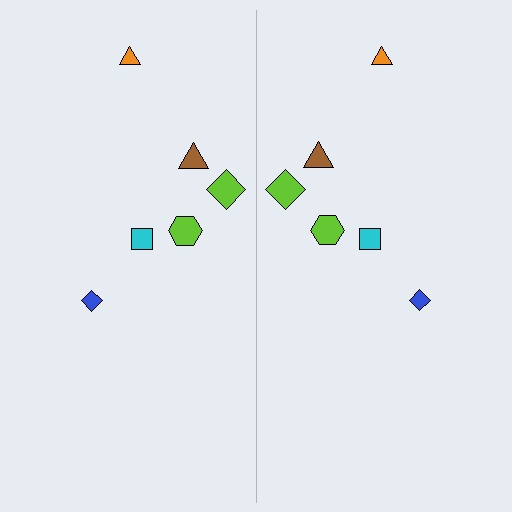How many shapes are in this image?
There are 12 shapes in this image.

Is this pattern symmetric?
Yes, this pattern has bilateral (reflection) symmetry.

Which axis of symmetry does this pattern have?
The pattern has a vertical axis of symmetry running through the center of the image.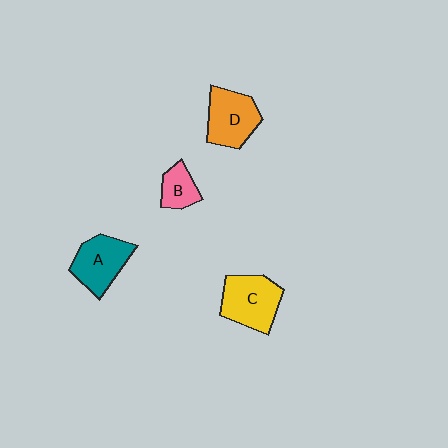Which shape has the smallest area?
Shape B (pink).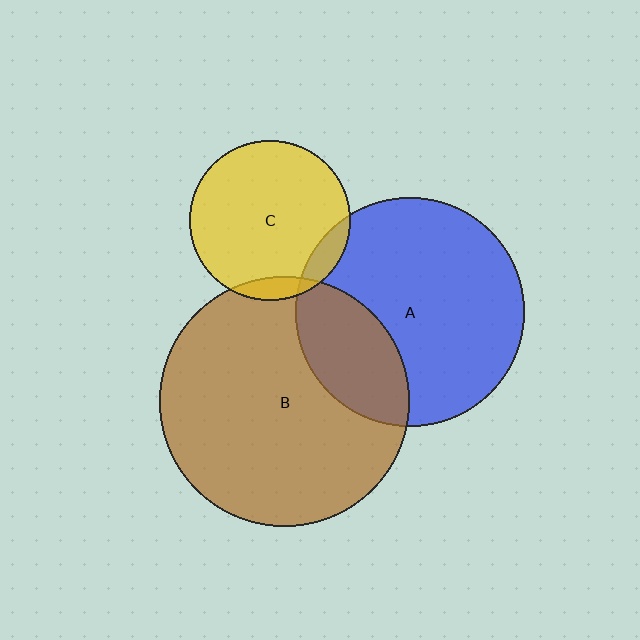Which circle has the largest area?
Circle B (brown).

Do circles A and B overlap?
Yes.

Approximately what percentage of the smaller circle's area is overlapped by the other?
Approximately 25%.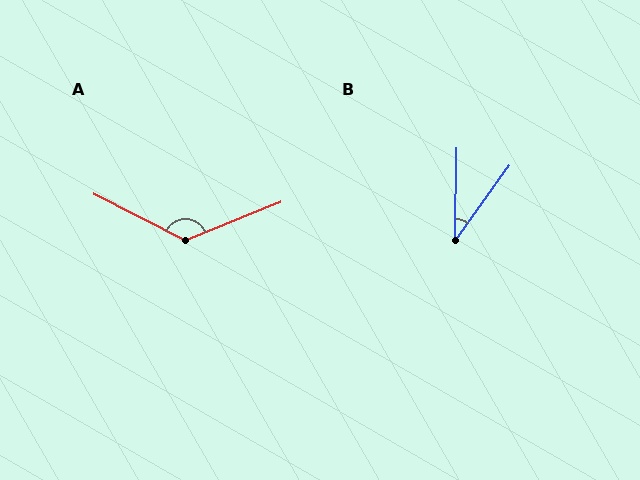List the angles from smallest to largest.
B (35°), A (131°).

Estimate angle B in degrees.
Approximately 35 degrees.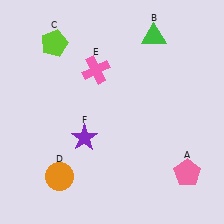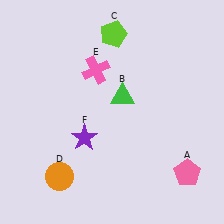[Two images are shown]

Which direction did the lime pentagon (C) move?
The lime pentagon (C) moved right.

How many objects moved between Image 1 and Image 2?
2 objects moved between the two images.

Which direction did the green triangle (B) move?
The green triangle (B) moved down.